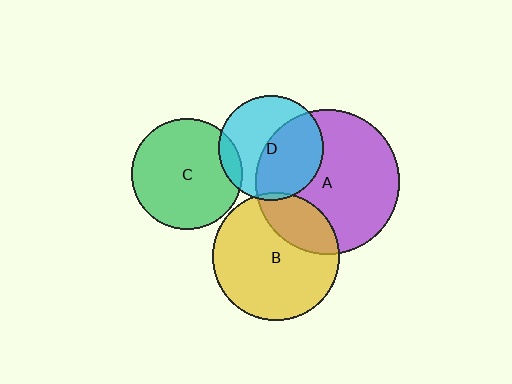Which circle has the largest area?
Circle A (purple).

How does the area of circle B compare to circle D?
Approximately 1.5 times.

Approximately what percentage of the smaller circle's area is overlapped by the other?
Approximately 10%.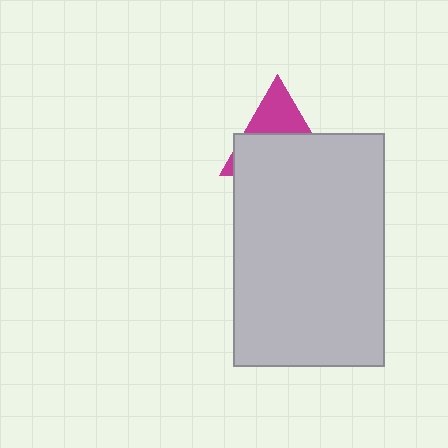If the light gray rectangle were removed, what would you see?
You would see the complete magenta triangle.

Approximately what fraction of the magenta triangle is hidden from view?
Roughly 62% of the magenta triangle is hidden behind the light gray rectangle.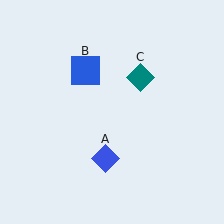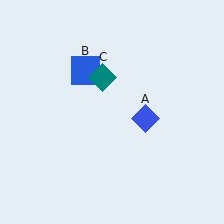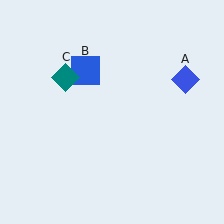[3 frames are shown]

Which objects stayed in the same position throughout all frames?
Blue square (object B) remained stationary.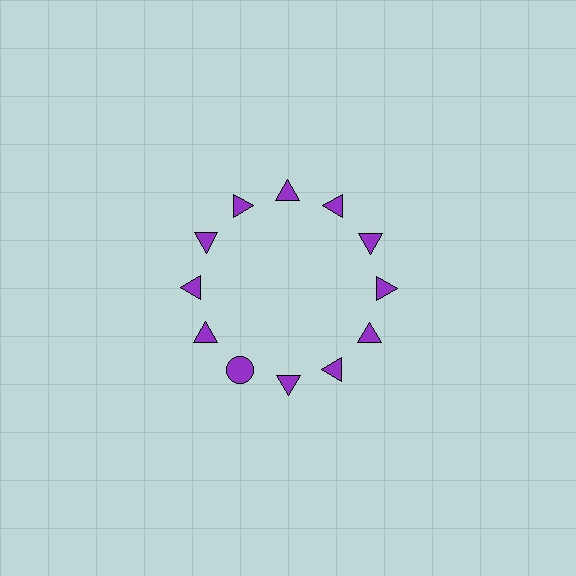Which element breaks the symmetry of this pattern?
The purple circle at roughly the 7 o'clock position breaks the symmetry. All other shapes are purple triangles.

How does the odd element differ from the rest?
It has a different shape: circle instead of triangle.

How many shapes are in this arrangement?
There are 12 shapes arranged in a ring pattern.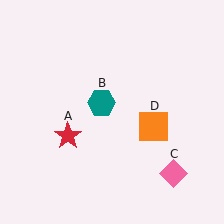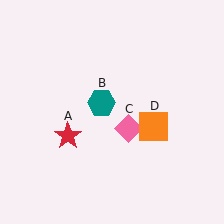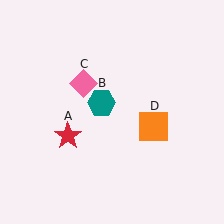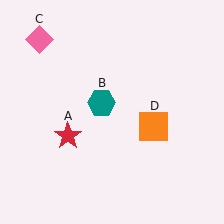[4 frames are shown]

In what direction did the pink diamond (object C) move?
The pink diamond (object C) moved up and to the left.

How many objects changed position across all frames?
1 object changed position: pink diamond (object C).